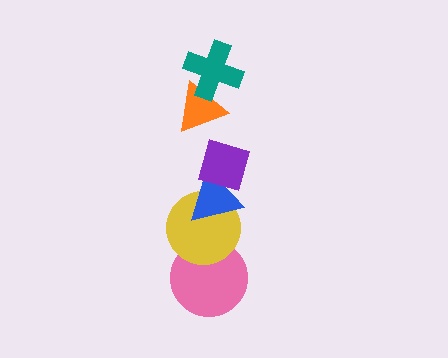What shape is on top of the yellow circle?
The blue triangle is on top of the yellow circle.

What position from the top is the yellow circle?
The yellow circle is 5th from the top.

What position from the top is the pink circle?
The pink circle is 6th from the top.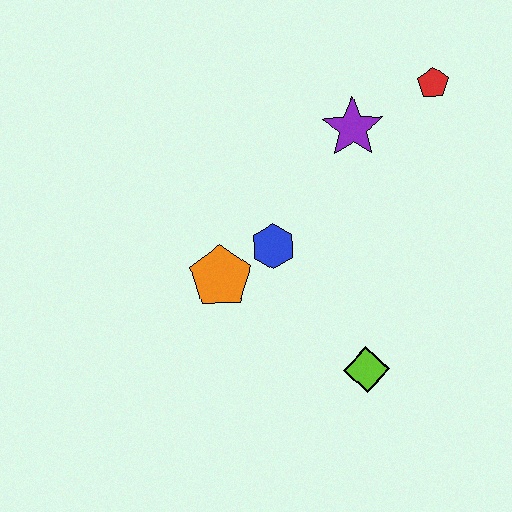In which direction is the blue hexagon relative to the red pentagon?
The blue hexagon is to the left of the red pentagon.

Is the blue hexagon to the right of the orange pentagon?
Yes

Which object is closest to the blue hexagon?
The orange pentagon is closest to the blue hexagon.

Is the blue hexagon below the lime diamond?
No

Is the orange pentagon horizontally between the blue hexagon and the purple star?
No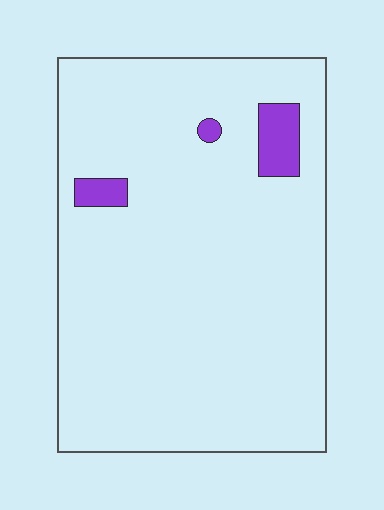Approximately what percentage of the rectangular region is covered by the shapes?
Approximately 5%.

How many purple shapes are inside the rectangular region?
3.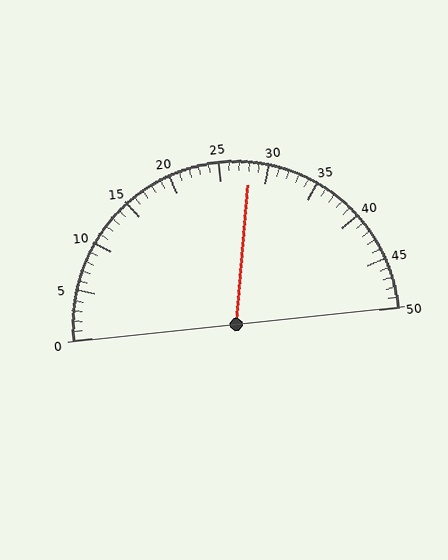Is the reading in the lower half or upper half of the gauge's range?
The reading is in the upper half of the range (0 to 50).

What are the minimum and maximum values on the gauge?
The gauge ranges from 0 to 50.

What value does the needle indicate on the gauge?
The needle indicates approximately 28.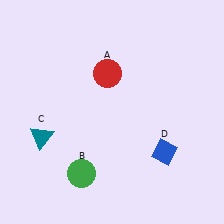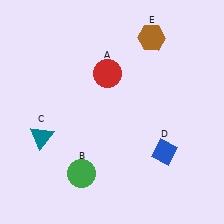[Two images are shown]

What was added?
A brown hexagon (E) was added in Image 2.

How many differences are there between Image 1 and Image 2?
There is 1 difference between the two images.